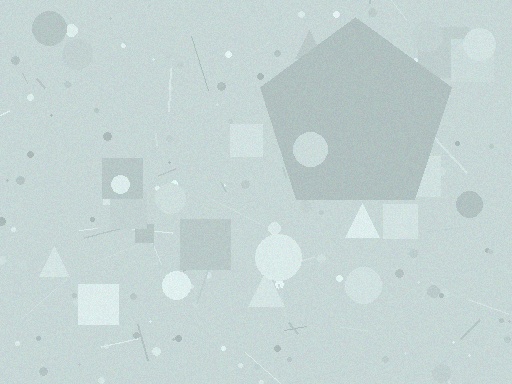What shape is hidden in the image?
A pentagon is hidden in the image.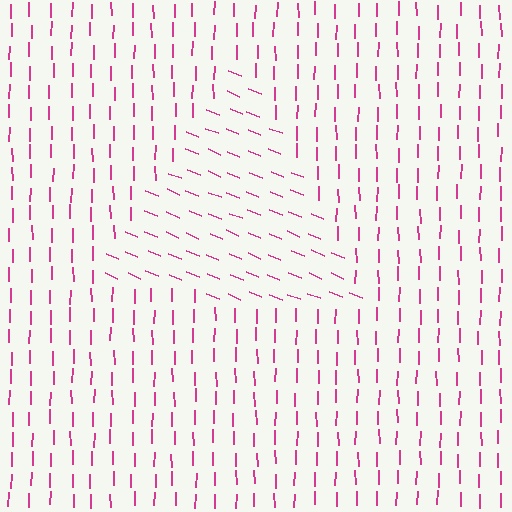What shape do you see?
I see a triangle.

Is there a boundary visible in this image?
Yes, there is a texture boundary formed by a change in line orientation.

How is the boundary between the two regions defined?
The boundary is defined purely by a change in line orientation (approximately 68 degrees difference). All lines are the same color and thickness.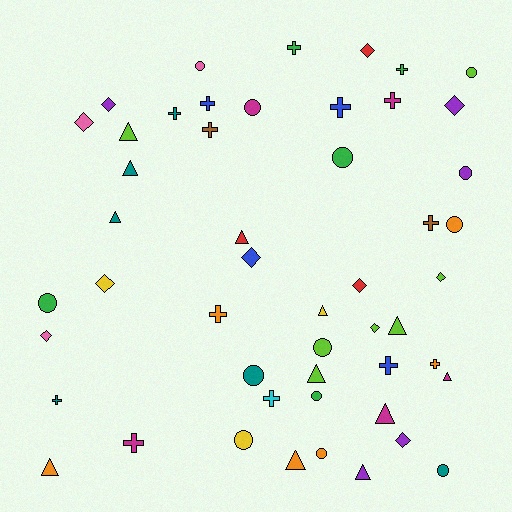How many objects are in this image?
There are 50 objects.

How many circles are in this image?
There are 13 circles.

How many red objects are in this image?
There are 3 red objects.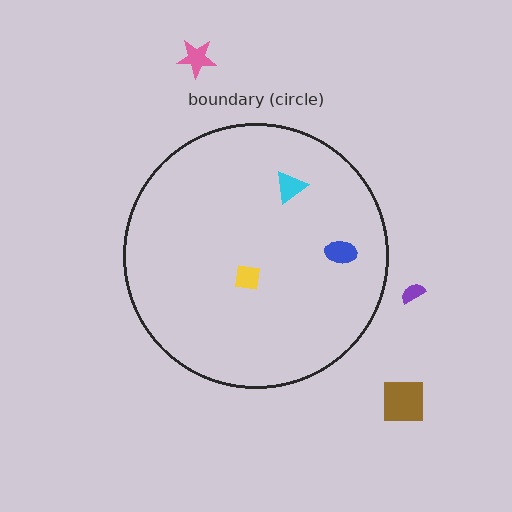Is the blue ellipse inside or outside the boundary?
Inside.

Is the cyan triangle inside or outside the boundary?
Inside.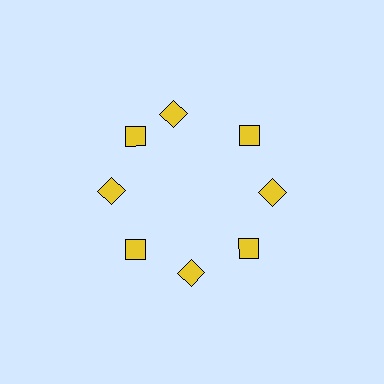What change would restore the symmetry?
The symmetry would be restored by rotating it back into even spacing with its neighbors so that all 8 diamonds sit at equal angles and equal distance from the center.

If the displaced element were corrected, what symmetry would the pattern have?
It would have 8-fold rotational symmetry — the pattern would map onto itself every 45 degrees.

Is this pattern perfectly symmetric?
No. The 8 yellow diamonds are arranged in a ring, but one element near the 12 o'clock position is rotated out of alignment along the ring, breaking the 8-fold rotational symmetry.